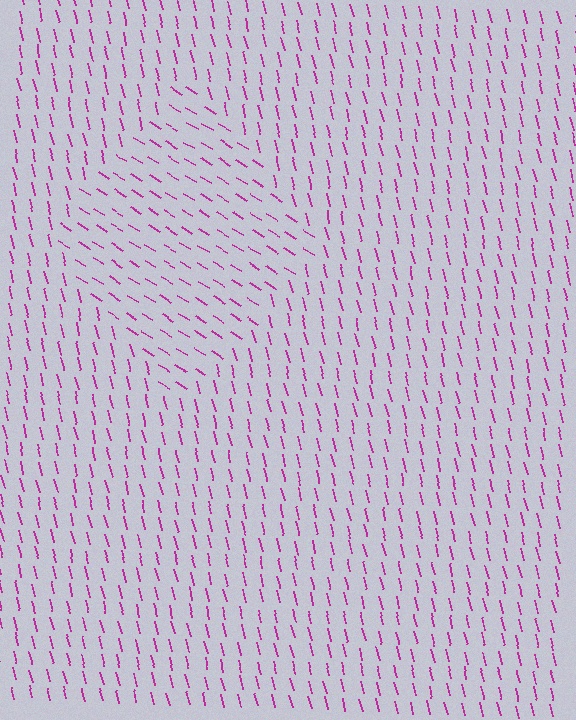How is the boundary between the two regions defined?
The boundary is defined purely by a change in line orientation (approximately 45 degrees difference). All lines are the same color and thickness.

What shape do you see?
I see a diamond.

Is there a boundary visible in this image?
Yes, there is a texture boundary formed by a change in line orientation.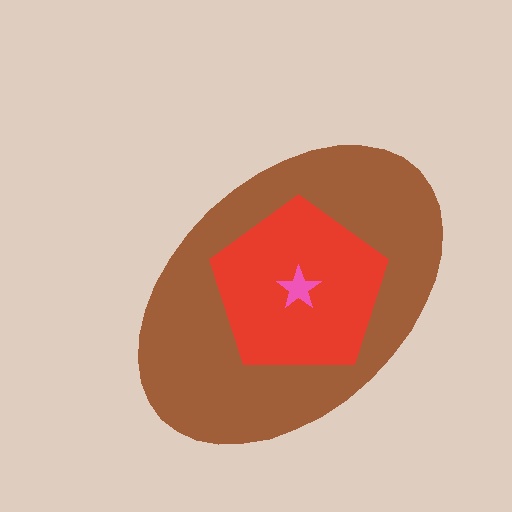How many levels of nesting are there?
3.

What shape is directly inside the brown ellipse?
The red pentagon.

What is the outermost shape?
The brown ellipse.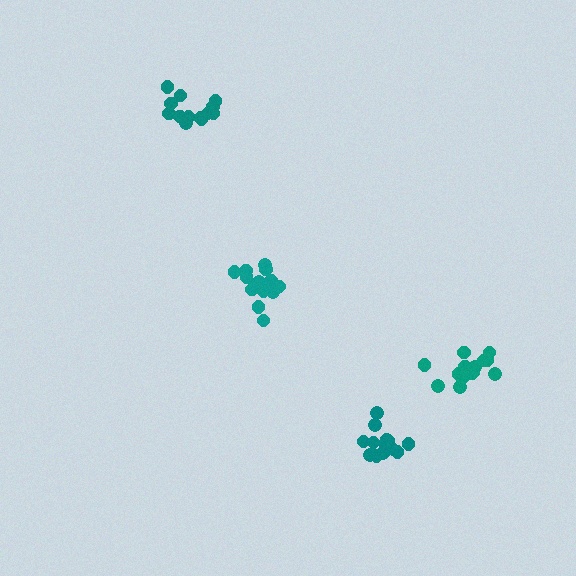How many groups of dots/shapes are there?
There are 4 groups.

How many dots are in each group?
Group 1: 13 dots, Group 2: 16 dots, Group 3: 16 dots, Group 4: 15 dots (60 total).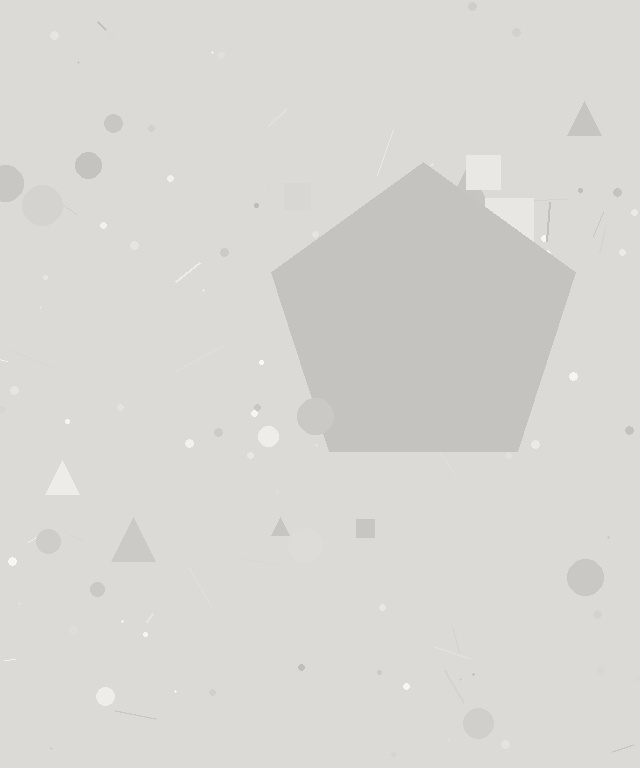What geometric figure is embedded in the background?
A pentagon is embedded in the background.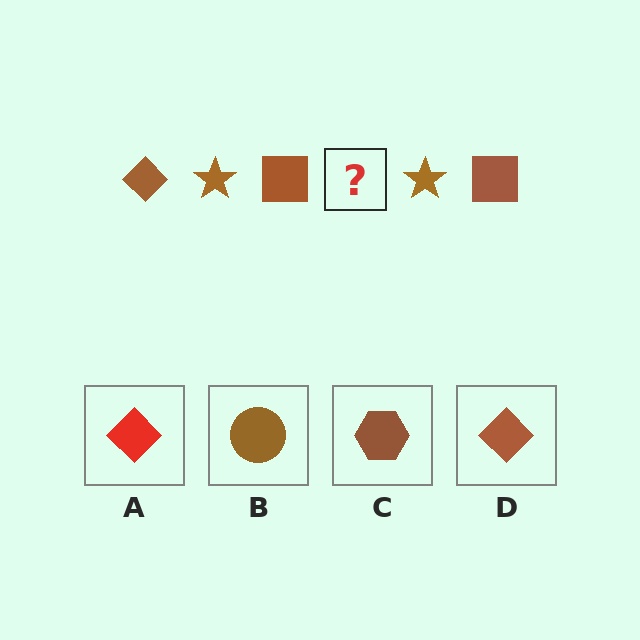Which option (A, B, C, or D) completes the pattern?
D.